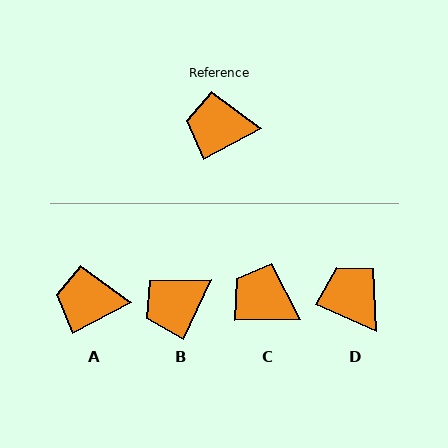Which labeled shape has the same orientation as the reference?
A.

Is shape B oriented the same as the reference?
No, it is off by about 37 degrees.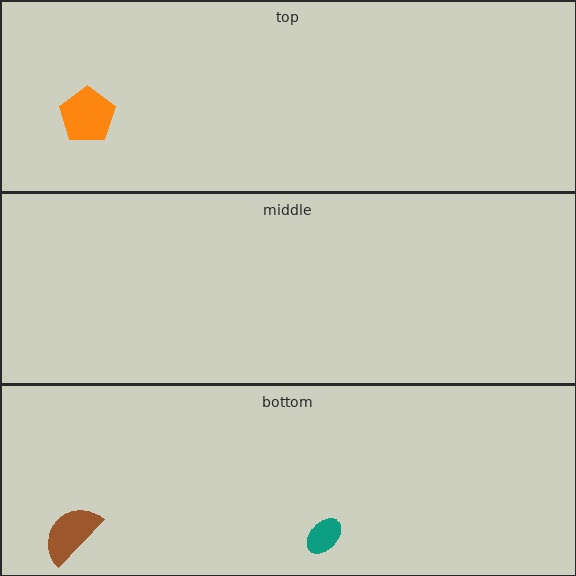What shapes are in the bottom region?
The brown semicircle, the teal ellipse.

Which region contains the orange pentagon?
The top region.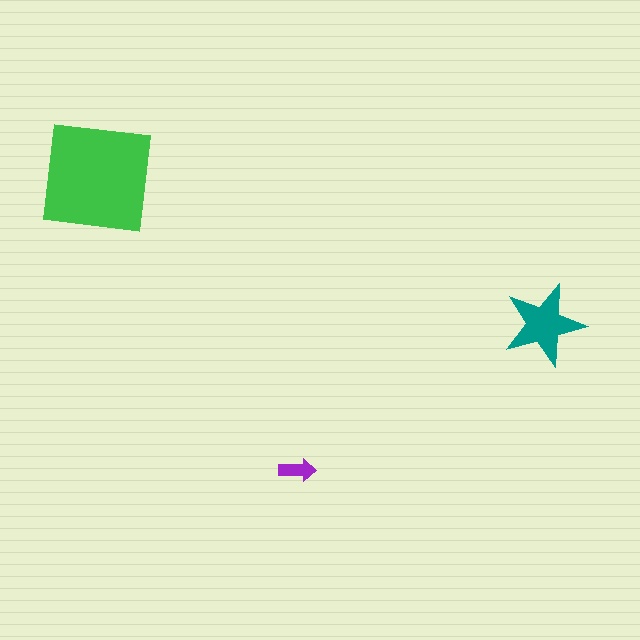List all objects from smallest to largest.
The purple arrow, the teal star, the green square.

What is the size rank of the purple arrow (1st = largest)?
3rd.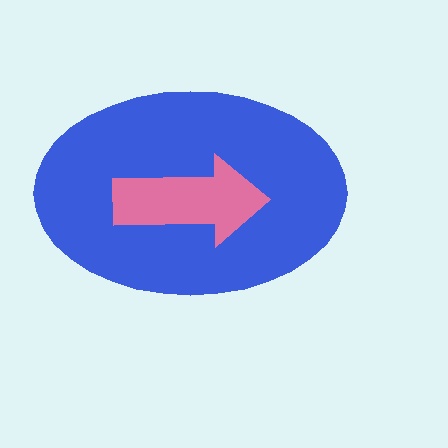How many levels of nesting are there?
2.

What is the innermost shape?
The pink arrow.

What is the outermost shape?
The blue ellipse.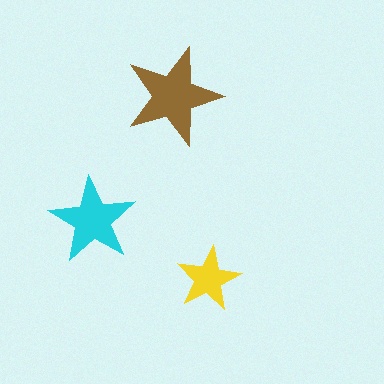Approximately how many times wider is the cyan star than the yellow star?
About 1.5 times wider.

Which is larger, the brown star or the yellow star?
The brown one.